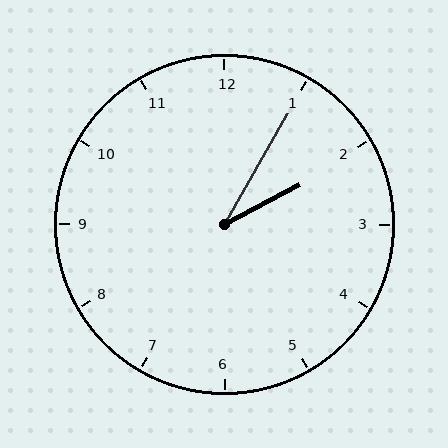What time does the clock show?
2:05.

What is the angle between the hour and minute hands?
Approximately 32 degrees.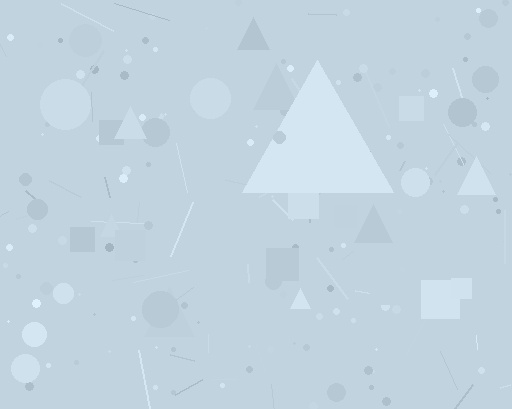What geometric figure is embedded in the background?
A triangle is embedded in the background.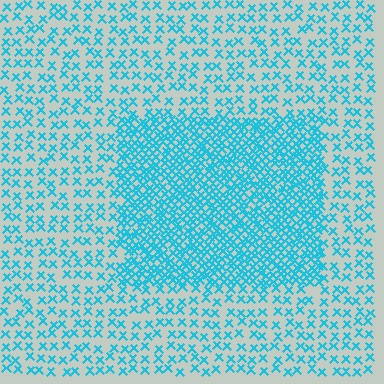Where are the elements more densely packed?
The elements are more densely packed inside the rectangle boundary.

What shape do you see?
I see a rectangle.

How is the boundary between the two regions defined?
The boundary is defined by a change in element density (approximately 2.6x ratio). All elements are the same color, size, and shape.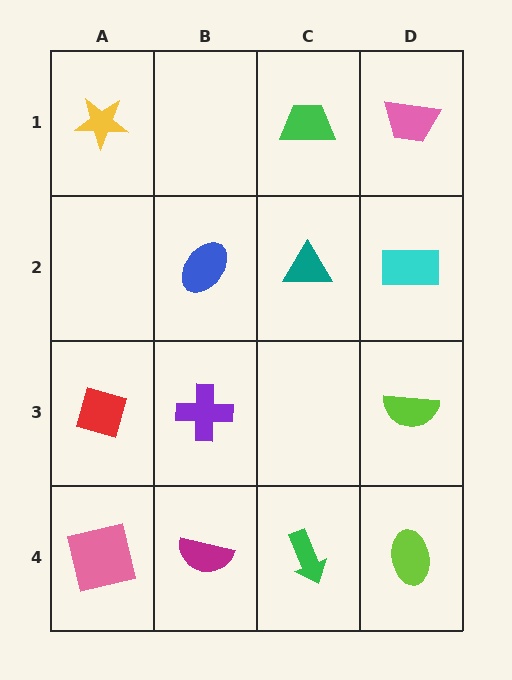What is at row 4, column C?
A green arrow.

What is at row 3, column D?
A lime semicircle.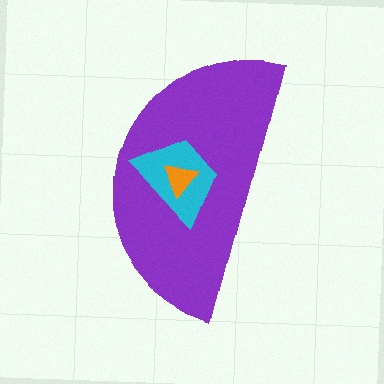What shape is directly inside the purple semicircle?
The cyan trapezoid.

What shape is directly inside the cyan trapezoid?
The orange triangle.